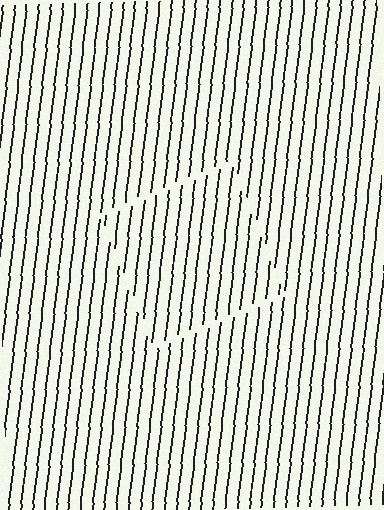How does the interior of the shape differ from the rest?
The interior of the shape contains the same grating, shifted by half a period — the contour is defined by the phase discontinuity where line-ends from the inner and outer gratings abut.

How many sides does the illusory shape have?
4 sides — the line-ends trace a square.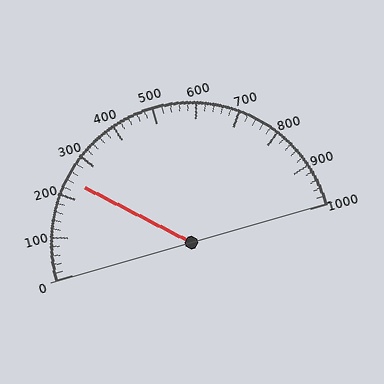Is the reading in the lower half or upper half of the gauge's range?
The reading is in the lower half of the range (0 to 1000).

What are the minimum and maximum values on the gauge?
The gauge ranges from 0 to 1000.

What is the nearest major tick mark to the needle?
The nearest major tick mark is 200.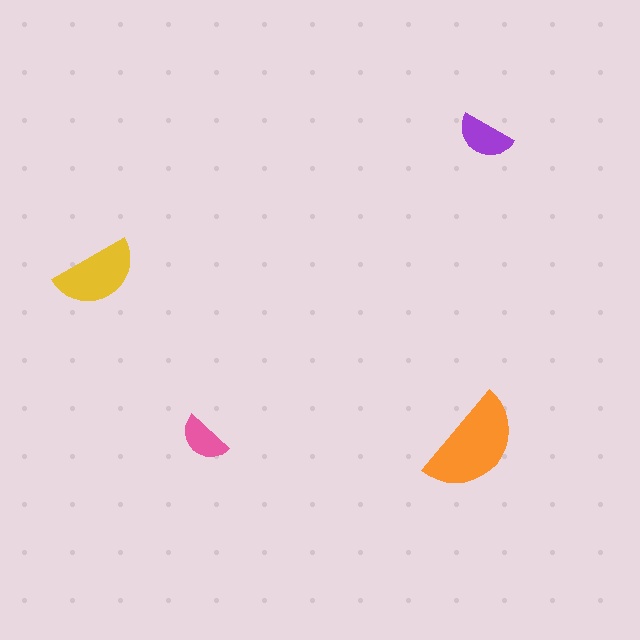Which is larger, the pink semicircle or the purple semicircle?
The purple one.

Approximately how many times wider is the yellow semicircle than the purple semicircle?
About 1.5 times wider.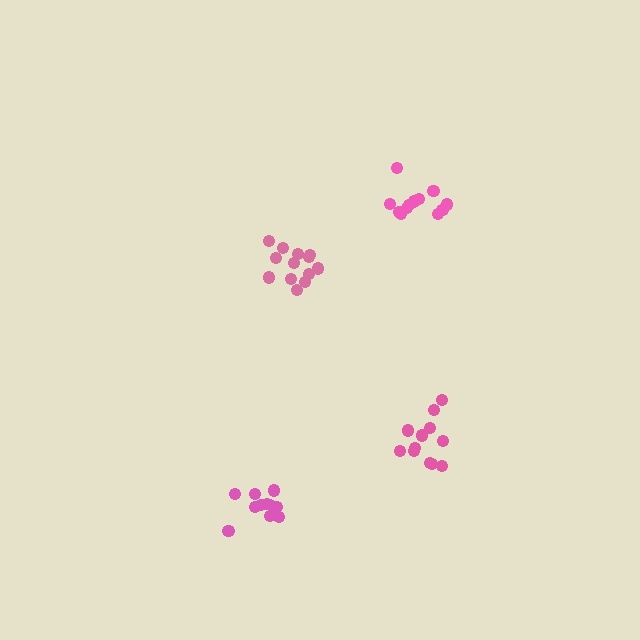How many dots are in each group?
Group 1: 13 dots, Group 2: 12 dots, Group 3: 12 dots, Group 4: 12 dots (49 total).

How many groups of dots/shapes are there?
There are 4 groups.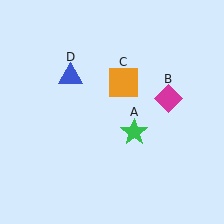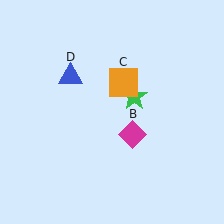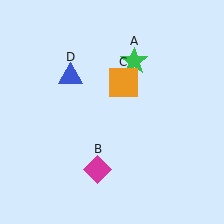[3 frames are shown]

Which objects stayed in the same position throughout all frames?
Orange square (object C) and blue triangle (object D) remained stationary.